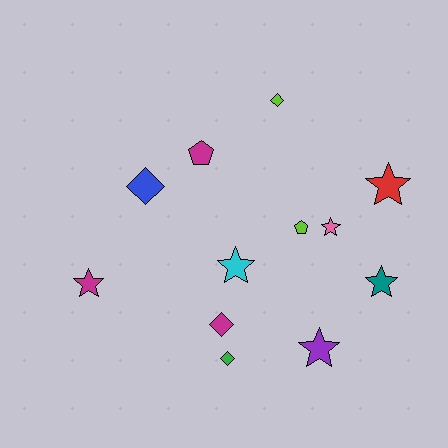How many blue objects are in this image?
There is 1 blue object.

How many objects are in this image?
There are 12 objects.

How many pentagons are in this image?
There are 2 pentagons.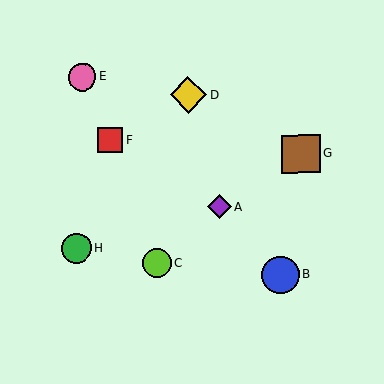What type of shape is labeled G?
Shape G is a brown square.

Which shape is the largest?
The brown square (labeled G) is the largest.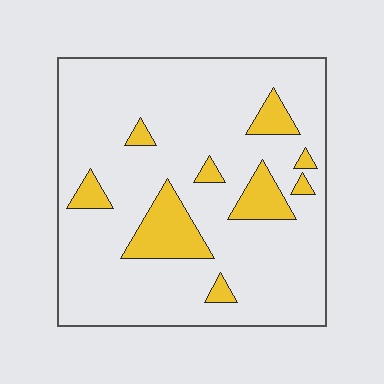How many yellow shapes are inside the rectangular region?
9.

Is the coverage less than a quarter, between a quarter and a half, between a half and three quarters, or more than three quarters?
Less than a quarter.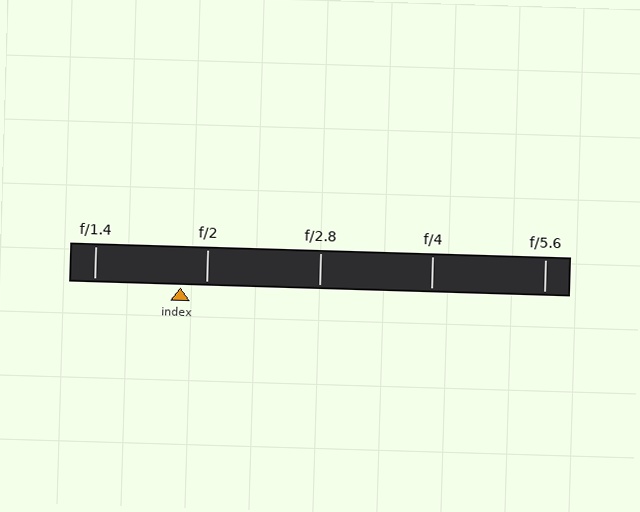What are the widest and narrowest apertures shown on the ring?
The widest aperture shown is f/1.4 and the narrowest is f/5.6.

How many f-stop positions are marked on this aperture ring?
There are 5 f-stop positions marked.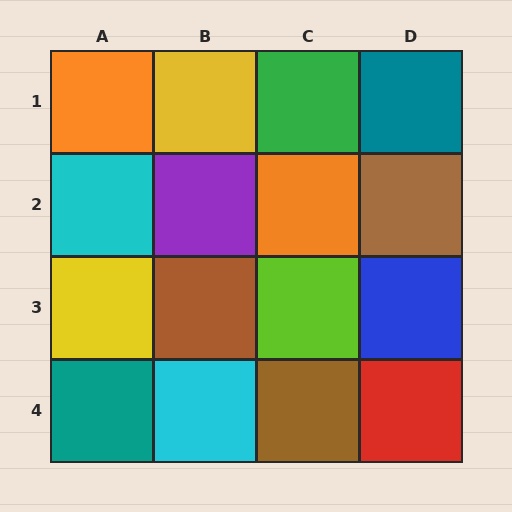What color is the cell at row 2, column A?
Cyan.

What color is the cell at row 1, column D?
Teal.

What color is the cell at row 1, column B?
Yellow.